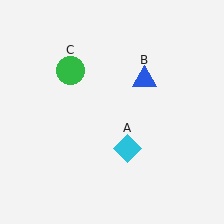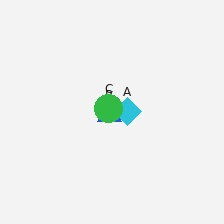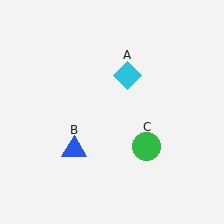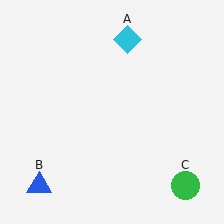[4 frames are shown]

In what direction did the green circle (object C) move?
The green circle (object C) moved down and to the right.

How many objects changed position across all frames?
3 objects changed position: cyan diamond (object A), blue triangle (object B), green circle (object C).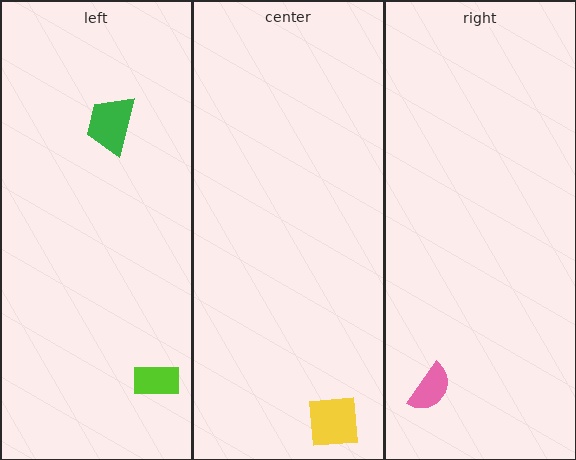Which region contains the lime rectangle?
The left region.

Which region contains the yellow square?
The center region.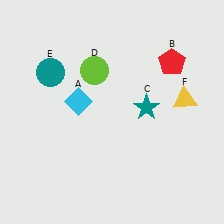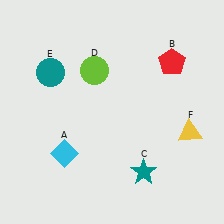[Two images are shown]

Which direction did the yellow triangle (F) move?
The yellow triangle (F) moved down.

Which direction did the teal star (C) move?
The teal star (C) moved down.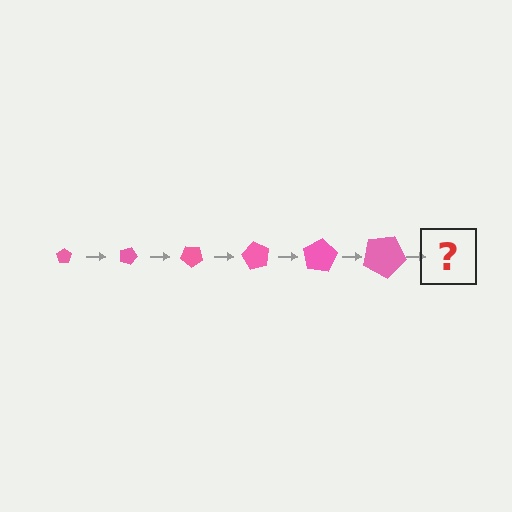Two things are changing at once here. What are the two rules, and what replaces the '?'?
The two rules are that the pentagon grows larger each step and it rotates 20 degrees each step. The '?' should be a pentagon, larger than the previous one and rotated 120 degrees from the start.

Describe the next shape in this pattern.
It should be a pentagon, larger than the previous one and rotated 120 degrees from the start.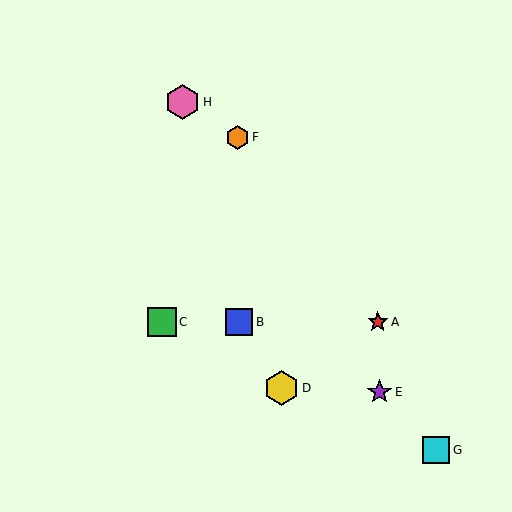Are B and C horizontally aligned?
Yes, both are at y≈322.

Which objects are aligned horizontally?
Objects A, B, C are aligned horizontally.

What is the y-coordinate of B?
Object B is at y≈322.